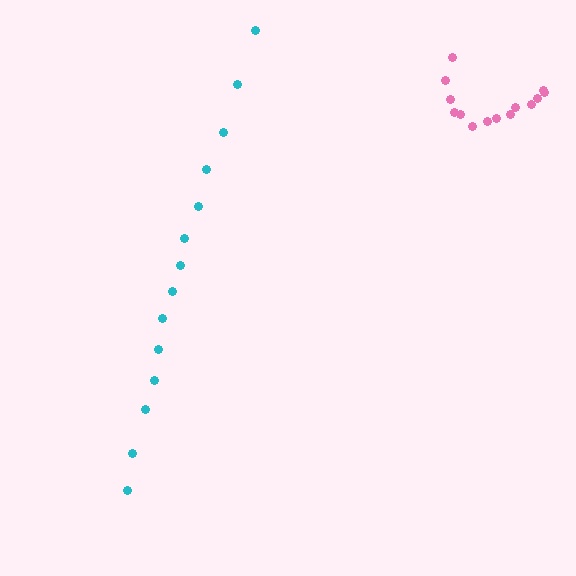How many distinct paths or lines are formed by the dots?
There are 2 distinct paths.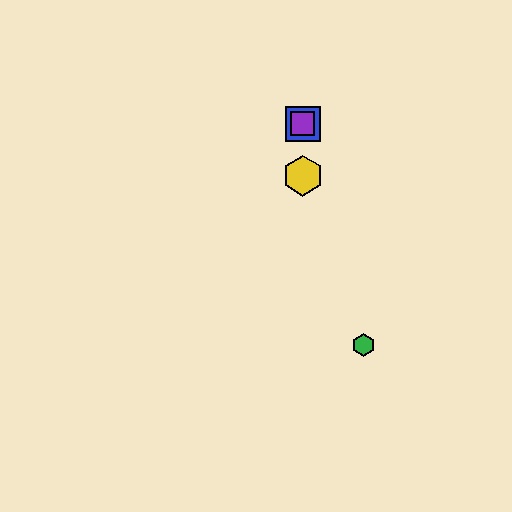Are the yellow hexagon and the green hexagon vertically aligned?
No, the yellow hexagon is at x≈303 and the green hexagon is at x≈363.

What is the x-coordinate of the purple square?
The purple square is at x≈303.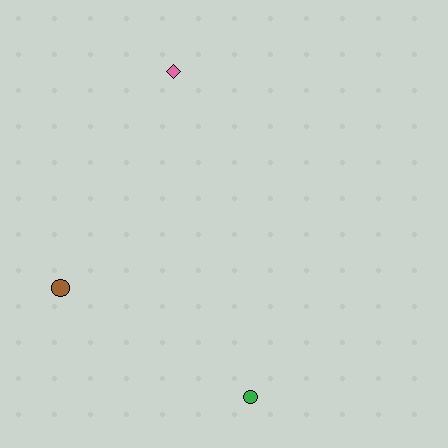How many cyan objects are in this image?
There are no cyan objects.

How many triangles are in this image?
There are no triangles.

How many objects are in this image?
There are 3 objects.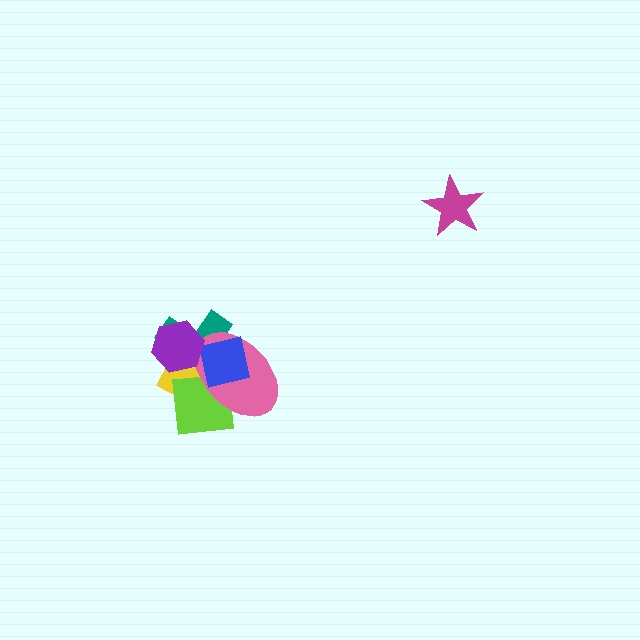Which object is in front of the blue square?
The purple hexagon is in front of the blue square.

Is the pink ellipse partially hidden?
Yes, it is partially covered by another shape.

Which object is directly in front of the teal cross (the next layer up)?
The yellow diamond is directly in front of the teal cross.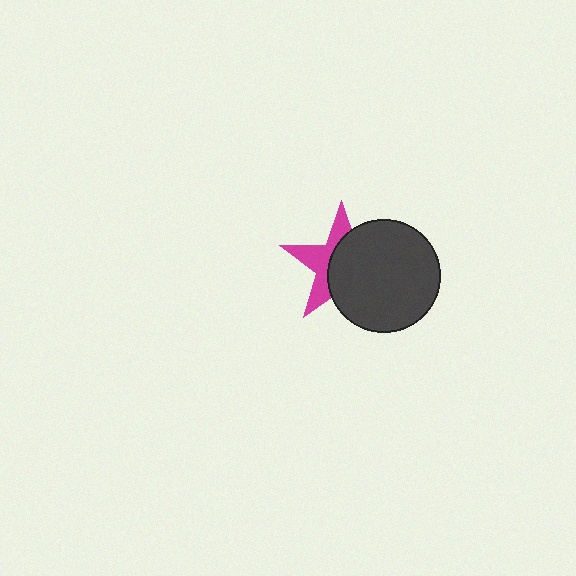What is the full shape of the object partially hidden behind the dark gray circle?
The partially hidden object is a magenta star.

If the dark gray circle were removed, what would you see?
You would see the complete magenta star.